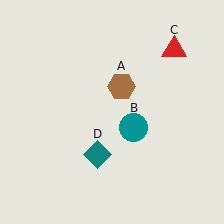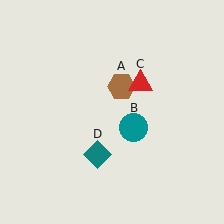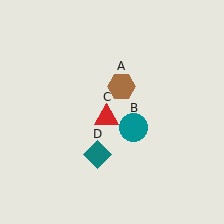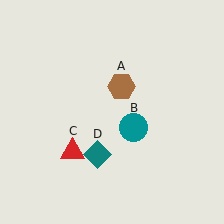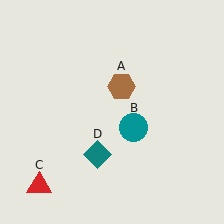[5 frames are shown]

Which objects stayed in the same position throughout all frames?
Brown hexagon (object A) and teal circle (object B) and teal diamond (object D) remained stationary.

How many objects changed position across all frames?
1 object changed position: red triangle (object C).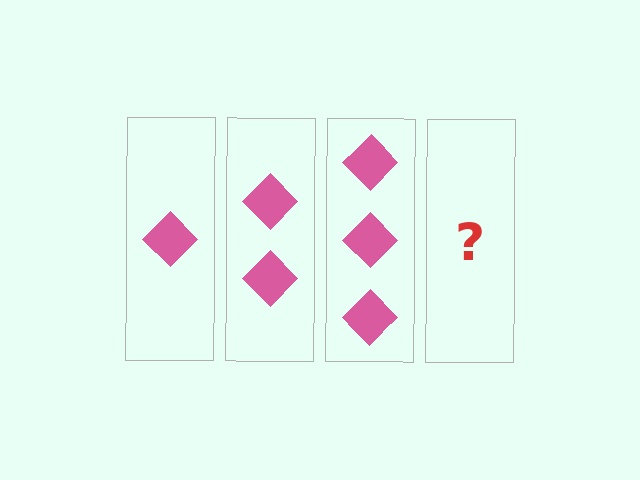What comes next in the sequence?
The next element should be 4 diamonds.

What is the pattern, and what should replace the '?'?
The pattern is that each step adds one more diamond. The '?' should be 4 diamonds.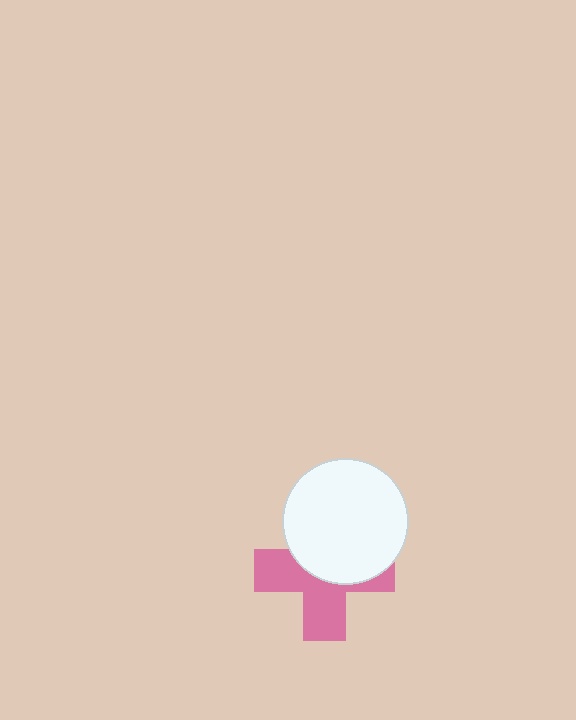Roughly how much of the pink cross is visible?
About half of it is visible (roughly 51%).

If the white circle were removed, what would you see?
You would see the complete pink cross.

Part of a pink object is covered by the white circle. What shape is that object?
It is a cross.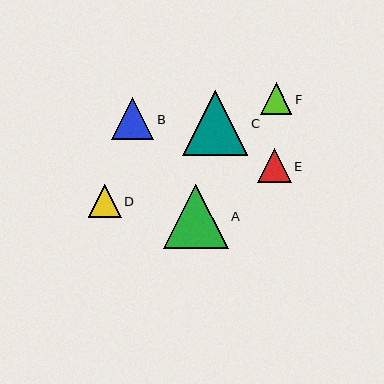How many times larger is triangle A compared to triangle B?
Triangle A is approximately 1.5 times the size of triangle B.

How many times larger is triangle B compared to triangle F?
Triangle B is approximately 1.3 times the size of triangle F.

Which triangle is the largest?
Triangle C is the largest with a size of approximately 65 pixels.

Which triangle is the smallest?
Triangle F is the smallest with a size of approximately 32 pixels.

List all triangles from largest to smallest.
From largest to smallest: C, A, B, E, D, F.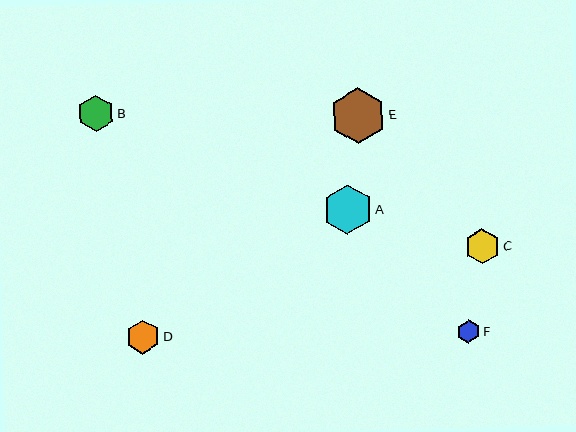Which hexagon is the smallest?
Hexagon F is the smallest with a size of approximately 24 pixels.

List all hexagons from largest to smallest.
From largest to smallest: E, A, B, C, D, F.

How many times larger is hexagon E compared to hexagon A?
Hexagon E is approximately 1.1 times the size of hexagon A.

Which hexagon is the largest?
Hexagon E is the largest with a size of approximately 55 pixels.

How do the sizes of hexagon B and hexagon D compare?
Hexagon B and hexagon D are approximately the same size.